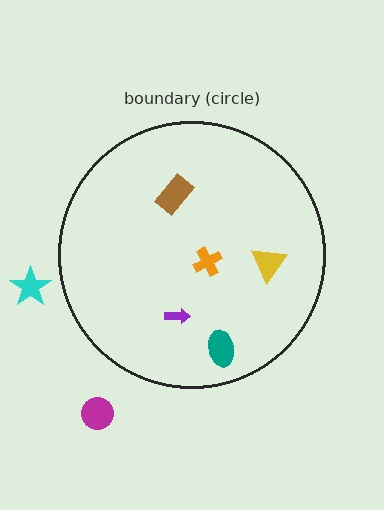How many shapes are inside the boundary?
5 inside, 2 outside.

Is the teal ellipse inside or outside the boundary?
Inside.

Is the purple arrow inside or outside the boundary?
Inside.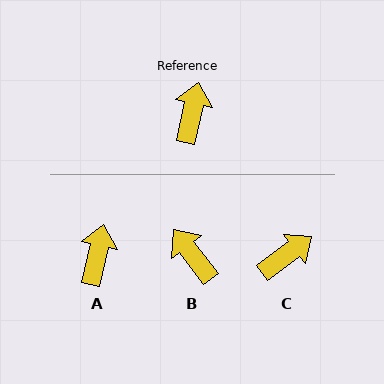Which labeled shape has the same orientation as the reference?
A.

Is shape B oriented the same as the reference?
No, it is off by about 49 degrees.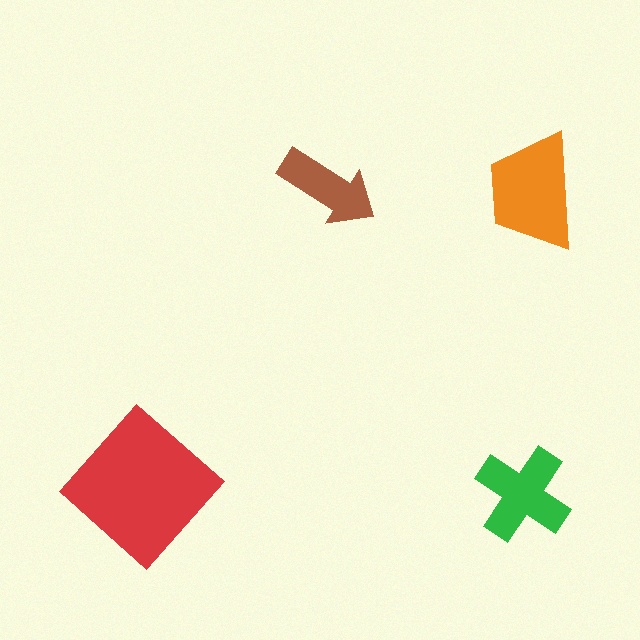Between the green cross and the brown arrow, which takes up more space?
The green cross.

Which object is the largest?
The red diamond.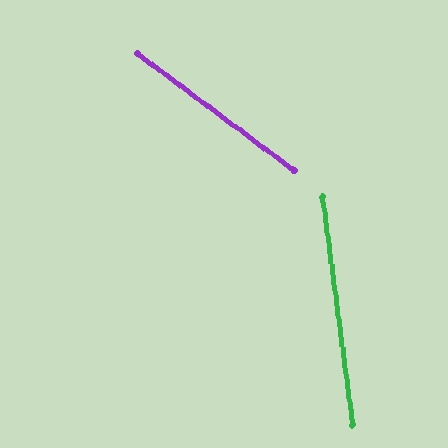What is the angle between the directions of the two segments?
Approximately 46 degrees.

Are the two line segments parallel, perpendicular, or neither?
Neither parallel nor perpendicular — they differ by about 46°.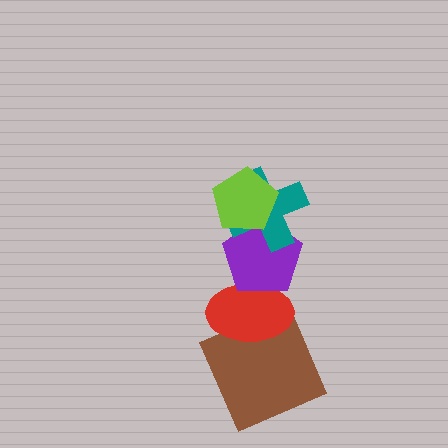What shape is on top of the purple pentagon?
The teal cross is on top of the purple pentagon.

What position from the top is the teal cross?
The teal cross is 2nd from the top.